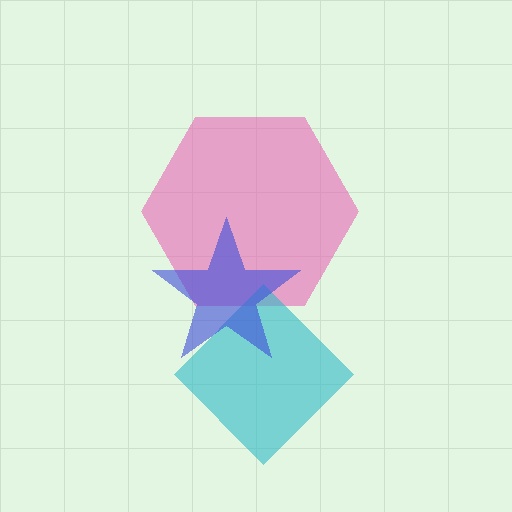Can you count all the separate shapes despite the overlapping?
Yes, there are 3 separate shapes.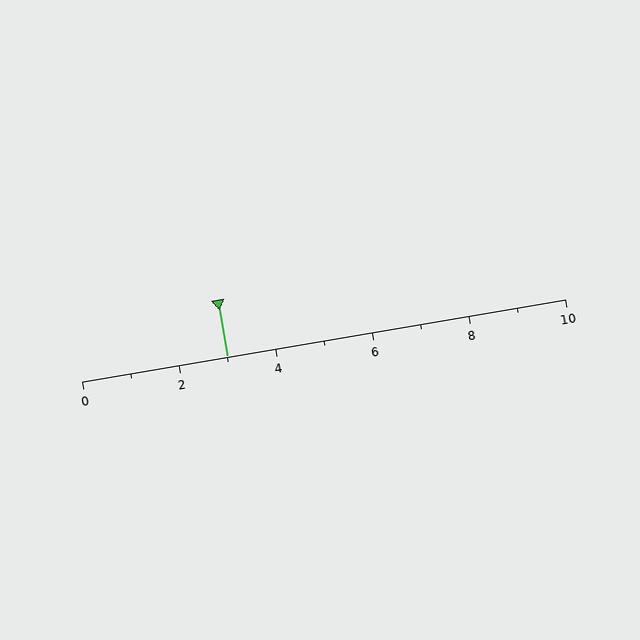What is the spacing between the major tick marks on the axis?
The major ticks are spaced 2 apart.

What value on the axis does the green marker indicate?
The marker indicates approximately 3.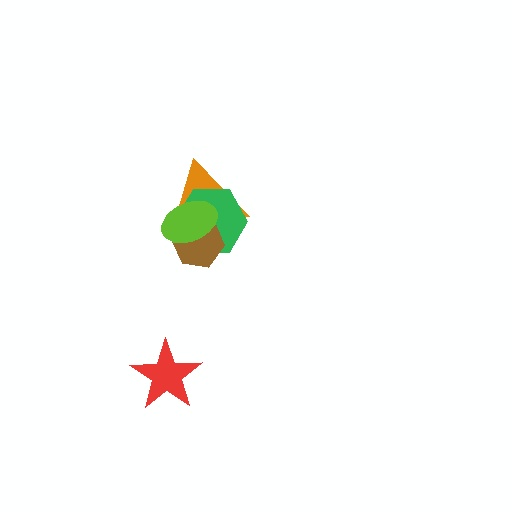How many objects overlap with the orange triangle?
3 objects overlap with the orange triangle.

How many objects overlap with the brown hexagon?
3 objects overlap with the brown hexagon.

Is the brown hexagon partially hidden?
Yes, it is partially covered by another shape.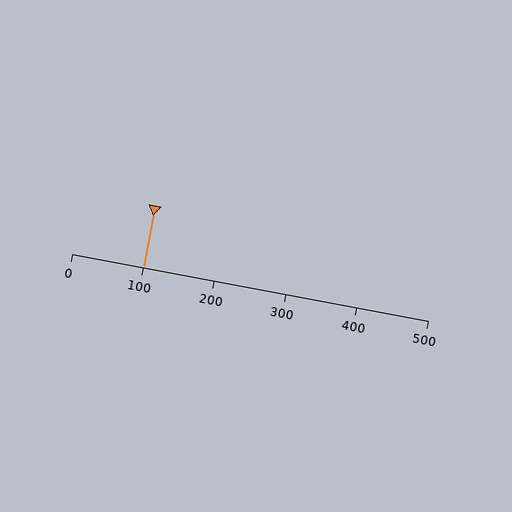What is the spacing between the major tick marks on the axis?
The major ticks are spaced 100 apart.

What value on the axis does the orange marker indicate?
The marker indicates approximately 100.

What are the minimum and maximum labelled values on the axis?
The axis runs from 0 to 500.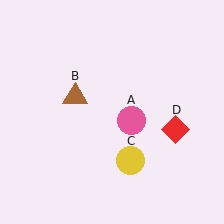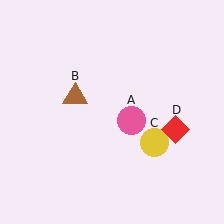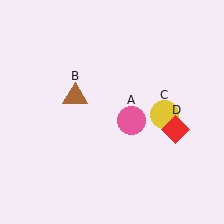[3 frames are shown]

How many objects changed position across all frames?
1 object changed position: yellow circle (object C).